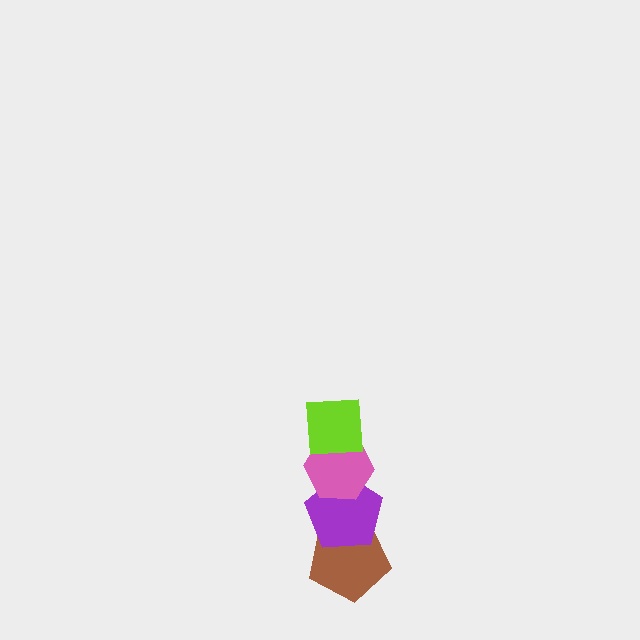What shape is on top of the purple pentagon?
The pink hexagon is on top of the purple pentagon.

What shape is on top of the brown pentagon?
The purple pentagon is on top of the brown pentagon.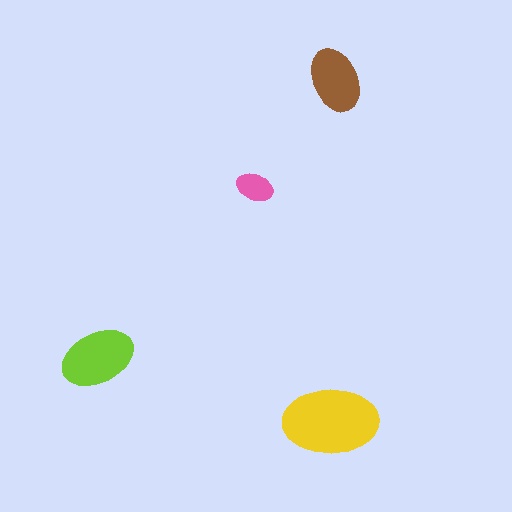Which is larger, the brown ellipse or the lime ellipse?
The lime one.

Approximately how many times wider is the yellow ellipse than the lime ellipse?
About 1.5 times wider.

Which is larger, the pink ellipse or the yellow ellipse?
The yellow one.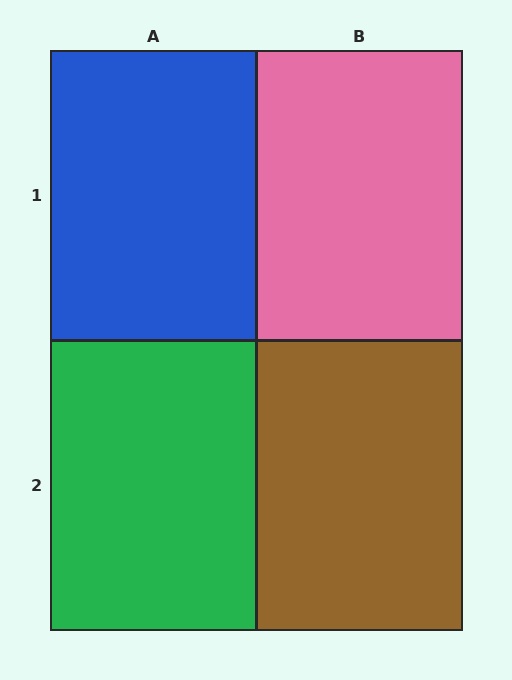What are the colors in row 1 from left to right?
Blue, pink.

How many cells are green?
1 cell is green.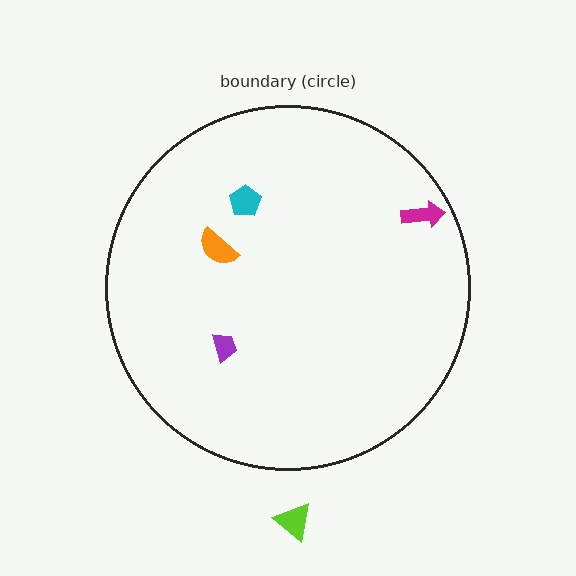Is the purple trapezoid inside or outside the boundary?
Inside.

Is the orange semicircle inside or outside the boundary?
Inside.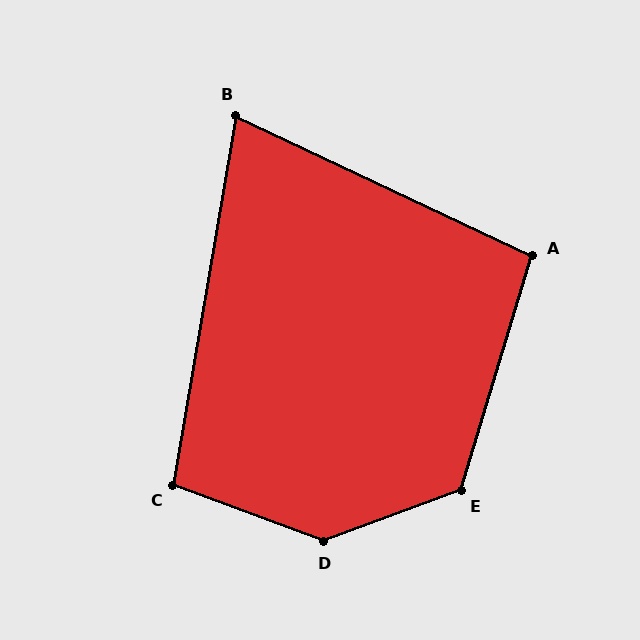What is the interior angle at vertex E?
Approximately 127 degrees (obtuse).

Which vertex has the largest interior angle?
D, at approximately 139 degrees.